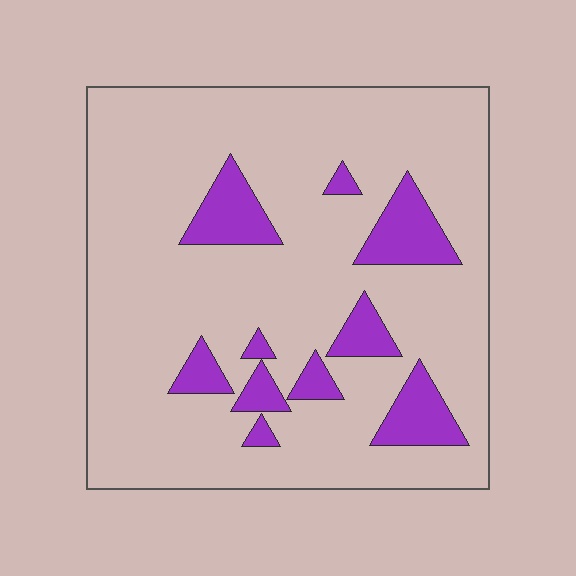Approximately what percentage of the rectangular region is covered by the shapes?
Approximately 15%.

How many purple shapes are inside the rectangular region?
10.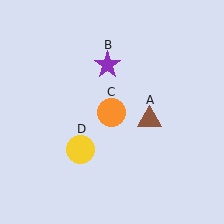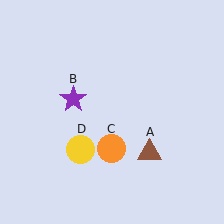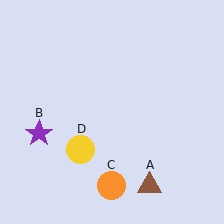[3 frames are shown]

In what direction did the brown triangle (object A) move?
The brown triangle (object A) moved down.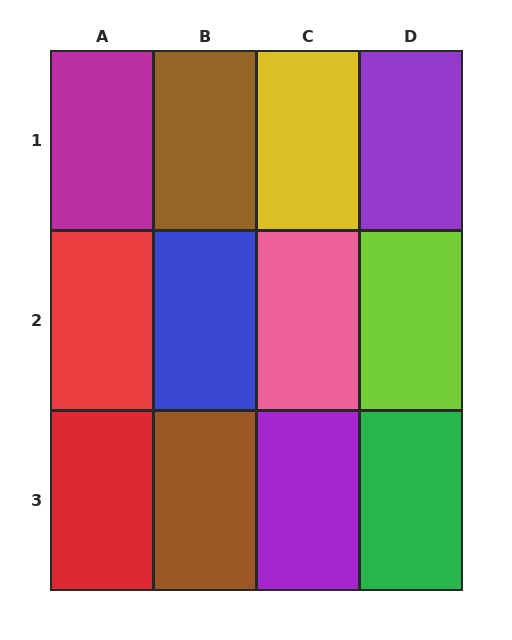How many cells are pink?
1 cell is pink.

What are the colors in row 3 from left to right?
Red, brown, purple, green.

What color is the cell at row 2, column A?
Red.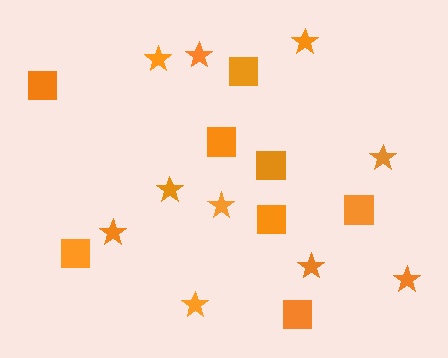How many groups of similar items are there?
There are 2 groups: one group of stars (10) and one group of squares (8).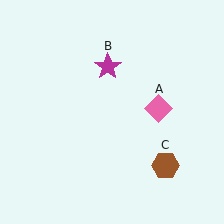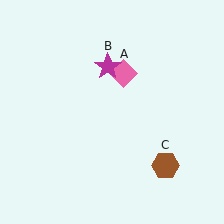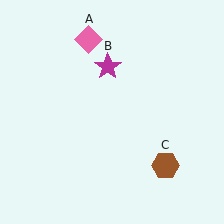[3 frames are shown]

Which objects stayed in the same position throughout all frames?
Magenta star (object B) and brown hexagon (object C) remained stationary.